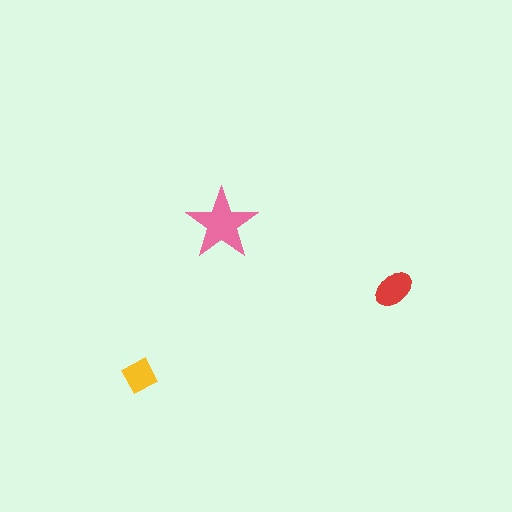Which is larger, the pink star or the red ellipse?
The pink star.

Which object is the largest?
The pink star.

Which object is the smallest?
The yellow diamond.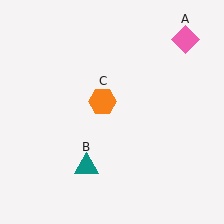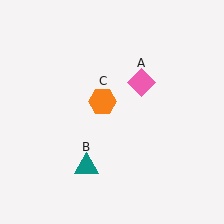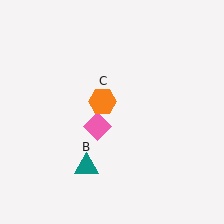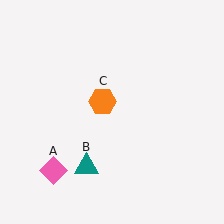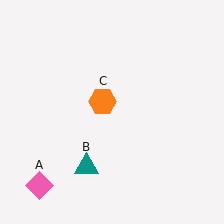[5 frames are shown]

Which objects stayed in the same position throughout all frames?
Teal triangle (object B) and orange hexagon (object C) remained stationary.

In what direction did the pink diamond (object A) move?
The pink diamond (object A) moved down and to the left.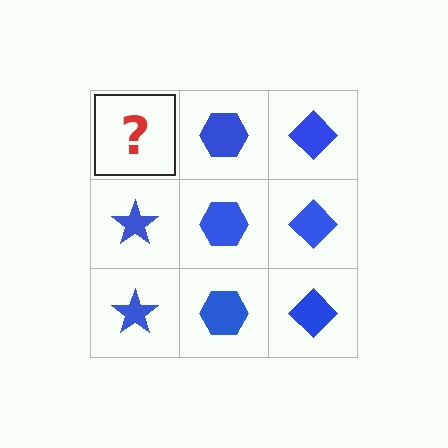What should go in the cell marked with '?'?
The missing cell should contain a blue star.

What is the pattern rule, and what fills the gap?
The rule is that each column has a consistent shape. The gap should be filled with a blue star.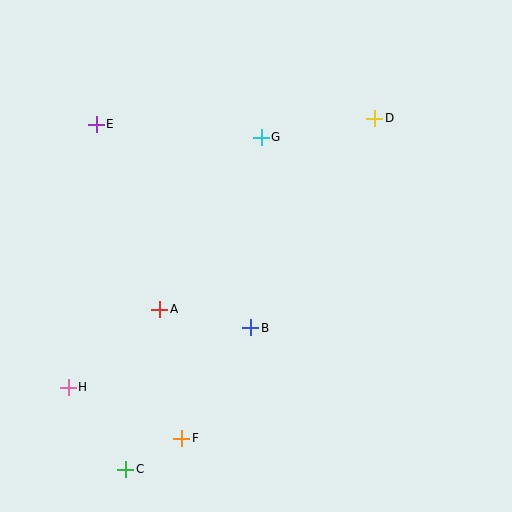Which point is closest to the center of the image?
Point B at (251, 328) is closest to the center.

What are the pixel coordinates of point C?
Point C is at (126, 469).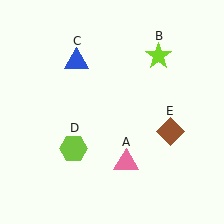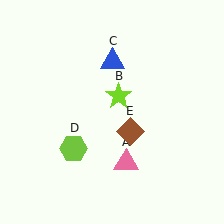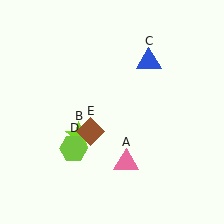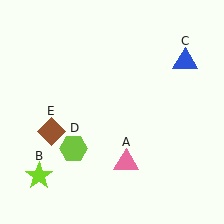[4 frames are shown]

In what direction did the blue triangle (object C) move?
The blue triangle (object C) moved right.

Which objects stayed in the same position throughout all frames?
Pink triangle (object A) and lime hexagon (object D) remained stationary.